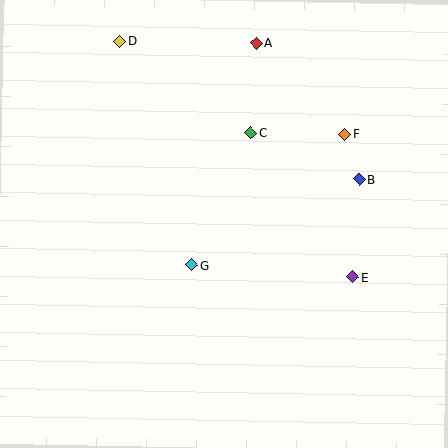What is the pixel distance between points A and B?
The distance between A and B is 170 pixels.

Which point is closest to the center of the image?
Point G at (192, 265) is closest to the center.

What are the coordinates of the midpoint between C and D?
The midpoint between C and D is at (185, 87).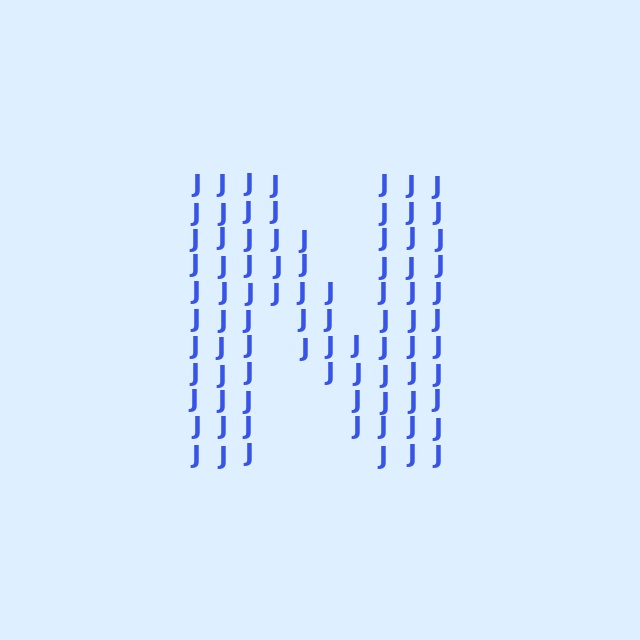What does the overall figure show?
The overall figure shows the letter N.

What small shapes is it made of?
It is made of small letter J's.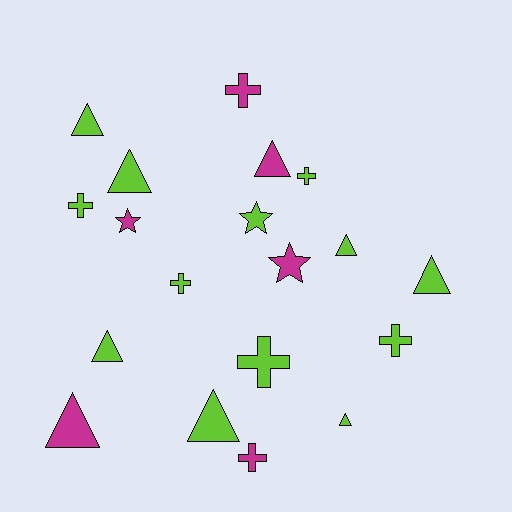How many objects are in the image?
There are 19 objects.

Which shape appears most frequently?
Triangle, with 9 objects.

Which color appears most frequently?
Lime, with 13 objects.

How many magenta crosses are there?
There are 2 magenta crosses.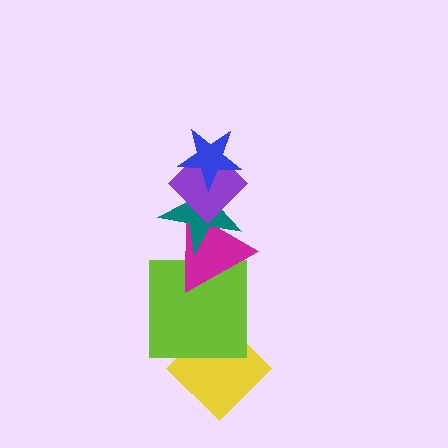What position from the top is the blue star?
The blue star is 1st from the top.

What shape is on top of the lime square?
The magenta triangle is on top of the lime square.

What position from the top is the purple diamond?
The purple diamond is 2nd from the top.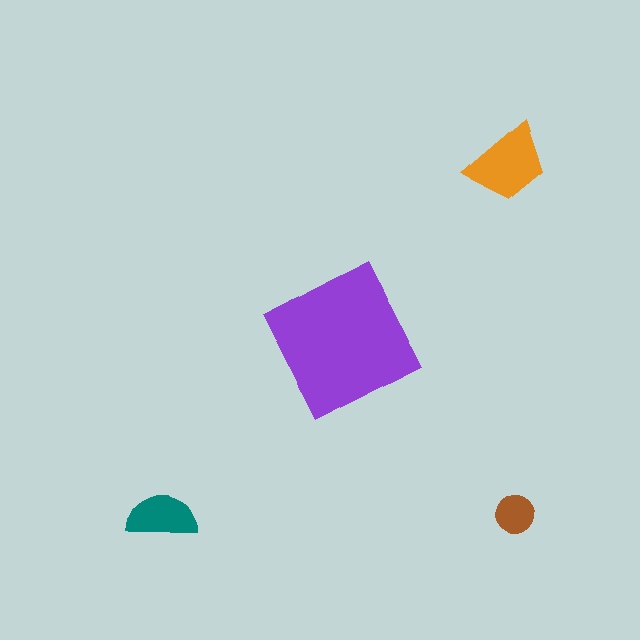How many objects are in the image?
There are 4 objects in the image.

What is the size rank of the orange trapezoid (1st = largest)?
2nd.